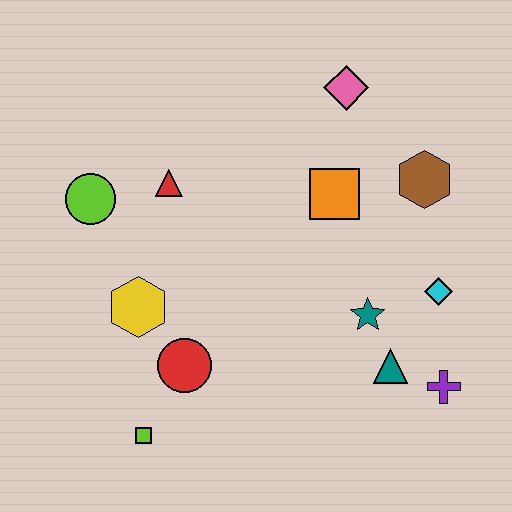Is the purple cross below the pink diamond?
Yes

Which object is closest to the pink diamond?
The orange square is closest to the pink diamond.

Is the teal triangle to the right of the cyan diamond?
No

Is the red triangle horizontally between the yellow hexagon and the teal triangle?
Yes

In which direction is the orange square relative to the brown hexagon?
The orange square is to the left of the brown hexagon.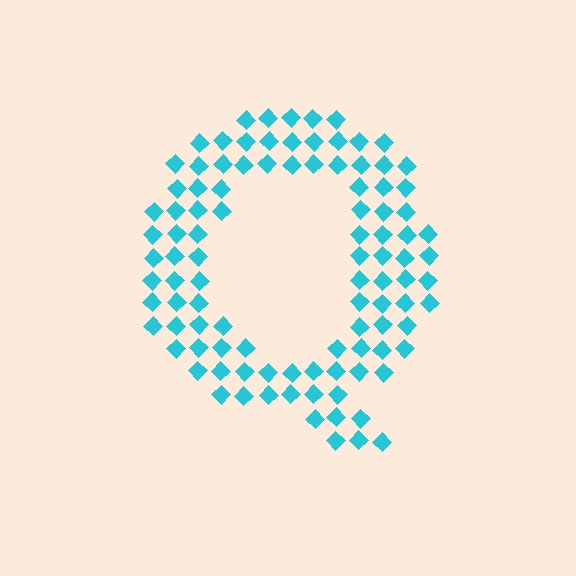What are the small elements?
The small elements are diamonds.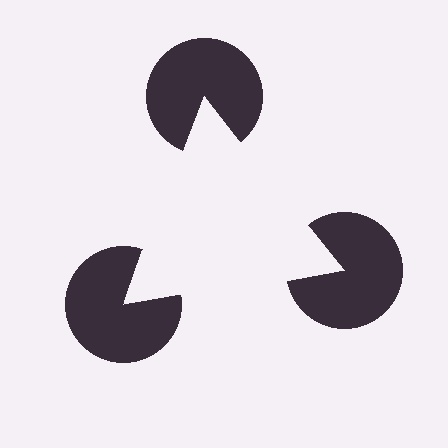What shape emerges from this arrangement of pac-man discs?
An illusory triangle — its edges are inferred from the aligned wedge cuts in the pac-man discs, not physically drawn.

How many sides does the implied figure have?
3 sides.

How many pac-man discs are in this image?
There are 3 — one at each vertex of the illusory triangle.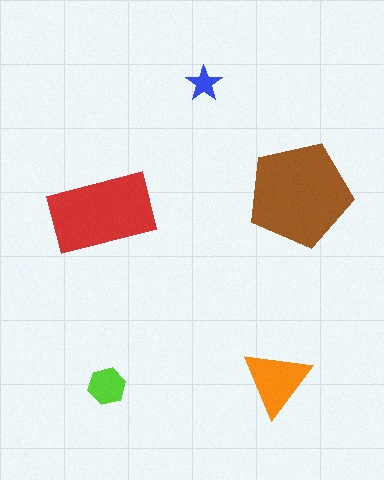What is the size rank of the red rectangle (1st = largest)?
2nd.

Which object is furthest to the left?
The red rectangle is leftmost.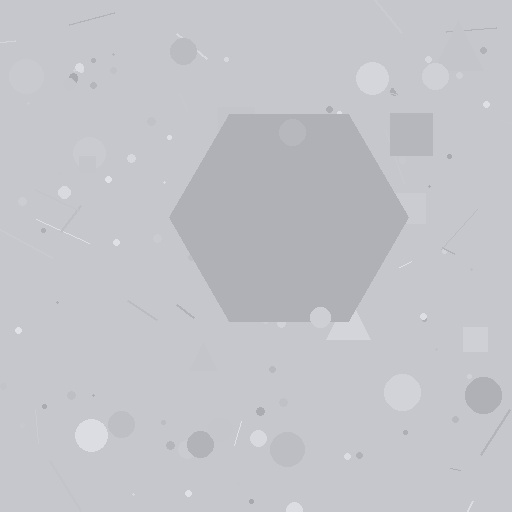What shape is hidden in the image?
A hexagon is hidden in the image.